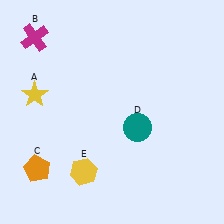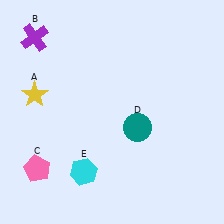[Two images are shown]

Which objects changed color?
B changed from magenta to purple. C changed from orange to pink. E changed from yellow to cyan.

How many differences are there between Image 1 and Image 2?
There are 3 differences between the two images.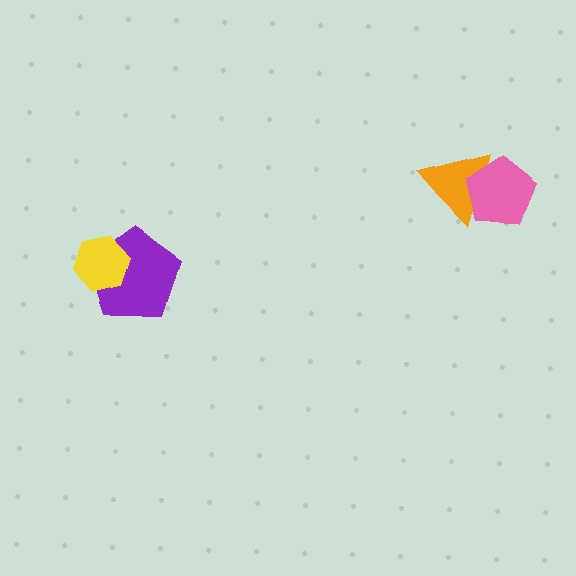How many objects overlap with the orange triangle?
1 object overlaps with the orange triangle.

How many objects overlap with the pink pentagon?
1 object overlaps with the pink pentagon.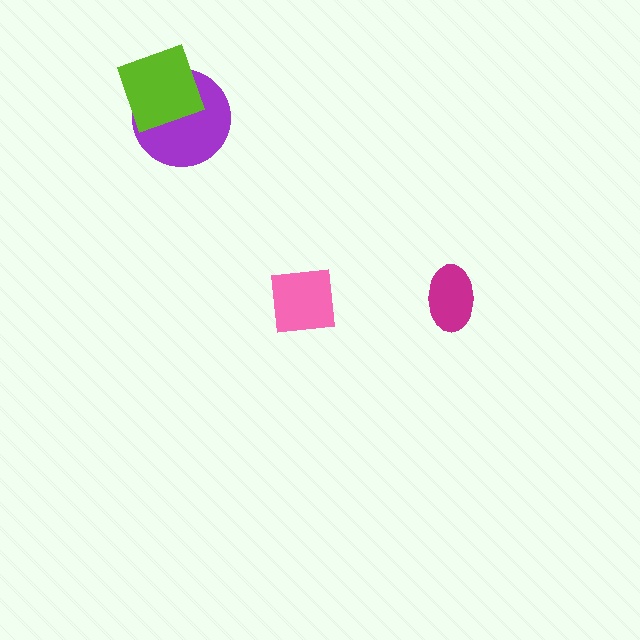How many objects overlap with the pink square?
0 objects overlap with the pink square.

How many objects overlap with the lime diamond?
1 object overlaps with the lime diamond.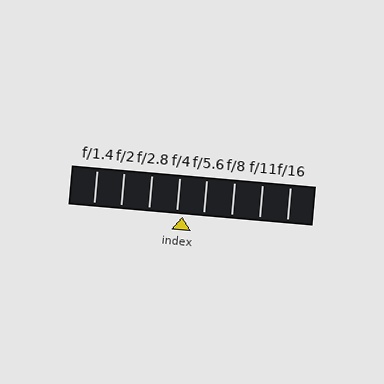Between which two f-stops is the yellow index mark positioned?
The index mark is between f/4 and f/5.6.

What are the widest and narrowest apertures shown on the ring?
The widest aperture shown is f/1.4 and the narrowest is f/16.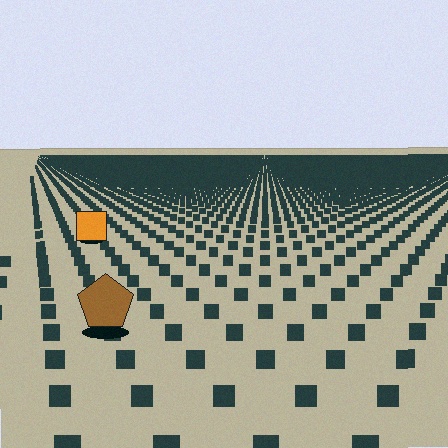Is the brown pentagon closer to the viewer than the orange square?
Yes. The brown pentagon is closer — you can tell from the texture gradient: the ground texture is coarser near it.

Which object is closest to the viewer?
The brown pentagon is closest. The texture marks near it are larger and more spread out.